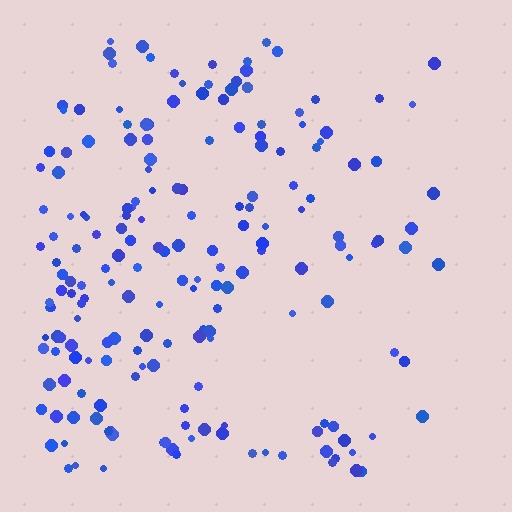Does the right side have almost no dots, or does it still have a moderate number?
Still a moderate number, just noticeably fewer than the left.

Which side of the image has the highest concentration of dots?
The left.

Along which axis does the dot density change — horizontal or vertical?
Horizontal.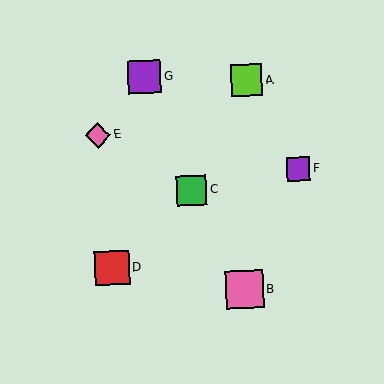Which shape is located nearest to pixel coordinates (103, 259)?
The red square (labeled D) at (112, 268) is nearest to that location.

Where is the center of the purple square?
The center of the purple square is at (298, 169).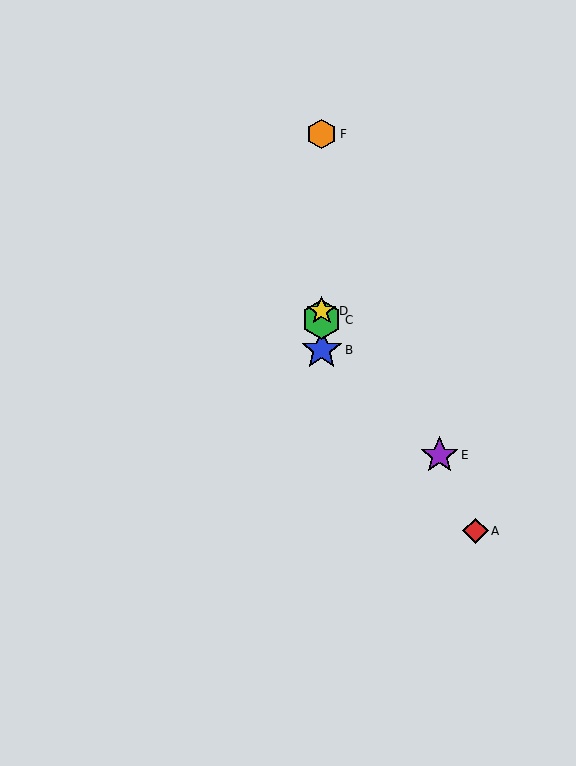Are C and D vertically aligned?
Yes, both are at x≈322.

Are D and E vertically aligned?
No, D is at x≈322 and E is at x≈440.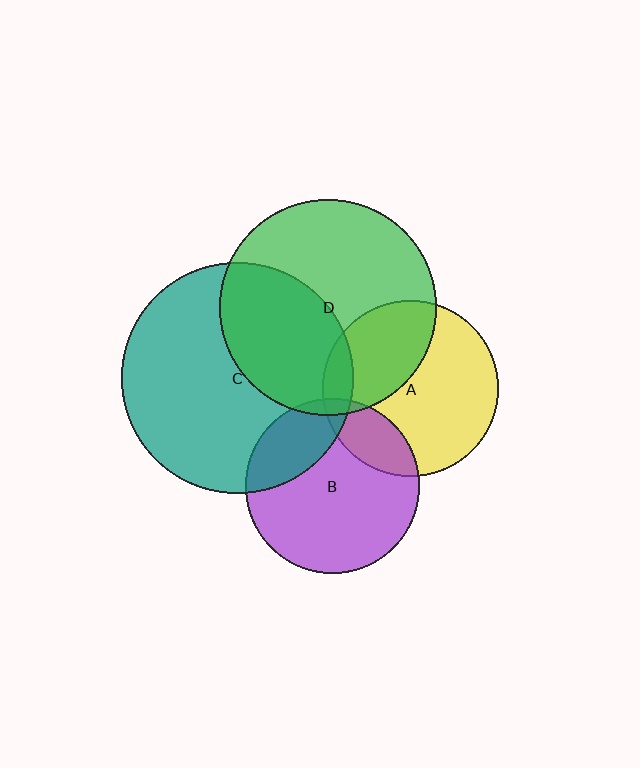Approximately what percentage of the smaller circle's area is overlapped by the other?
Approximately 25%.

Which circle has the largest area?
Circle C (teal).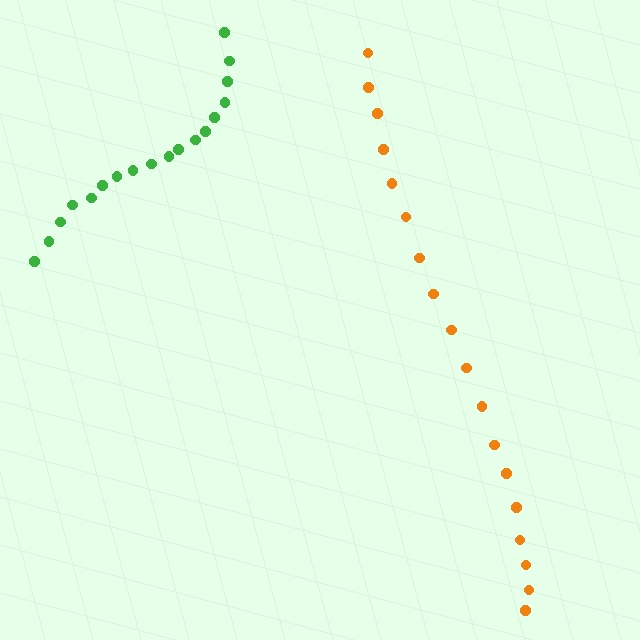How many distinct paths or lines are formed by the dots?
There are 2 distinct paths.